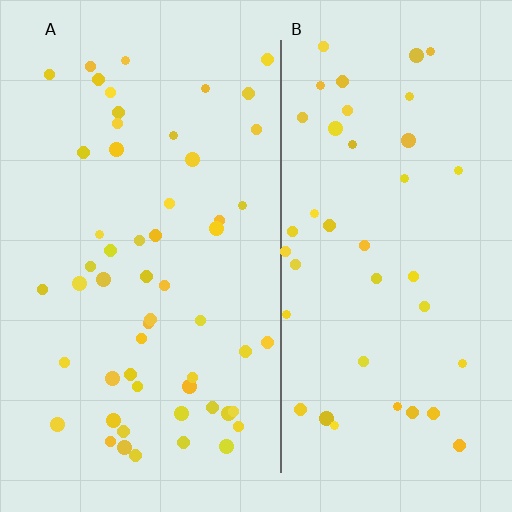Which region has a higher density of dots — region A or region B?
A (the left).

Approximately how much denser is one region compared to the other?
Approximately 1.3× — region A over region B.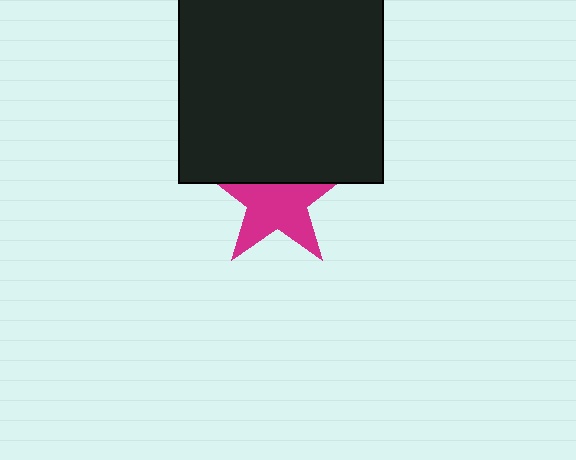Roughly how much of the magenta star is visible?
Most of it is visible (roughly 67%).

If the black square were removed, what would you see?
You would see the complete magenta star.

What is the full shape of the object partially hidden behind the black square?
The partially hidden object is a magenta star.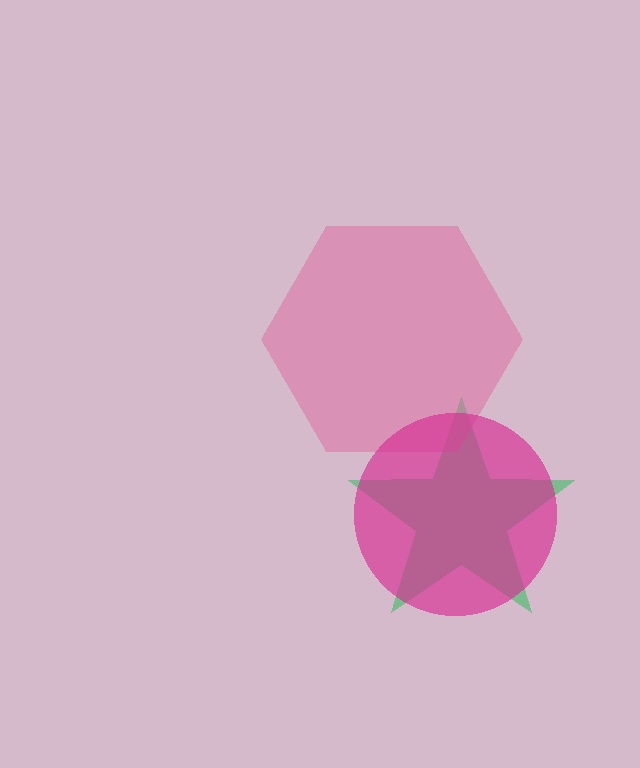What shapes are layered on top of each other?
The layered shapes are: a green star, a pink hexagon, a magenta circle.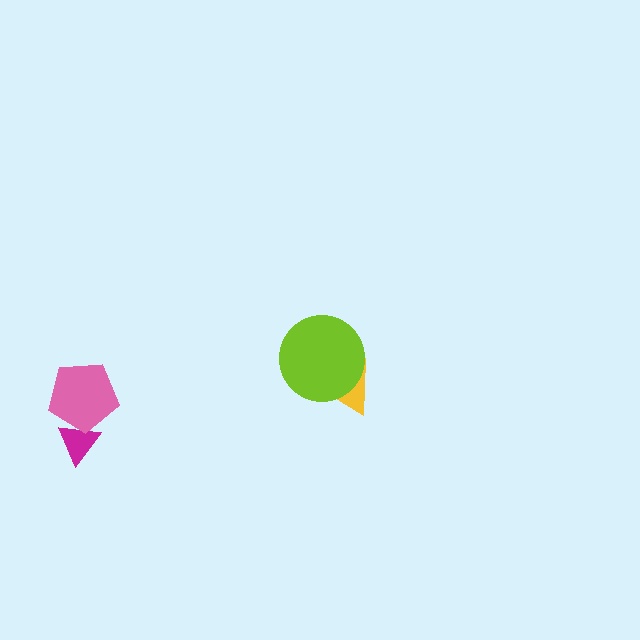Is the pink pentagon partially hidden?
No, no other shape covers it.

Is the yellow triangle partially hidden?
Yes, it is partially covered by another shape.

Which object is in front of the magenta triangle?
The pink pentagon is in front of the magenta triangle.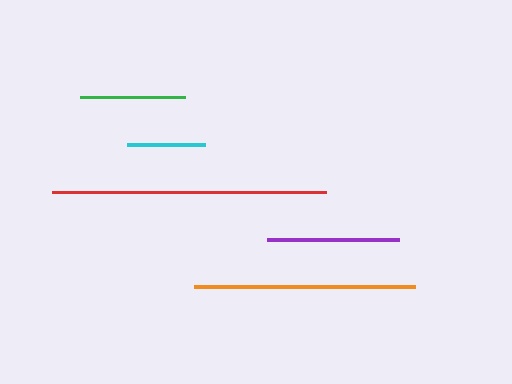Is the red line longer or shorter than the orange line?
The red line is longer than the orange line.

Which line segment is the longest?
The red line is the longest at approximately 275 pixels.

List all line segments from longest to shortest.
From longest to shortest: red, orange, purple, green, cyan.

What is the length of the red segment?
The red segment is approximately 275 pixels long.